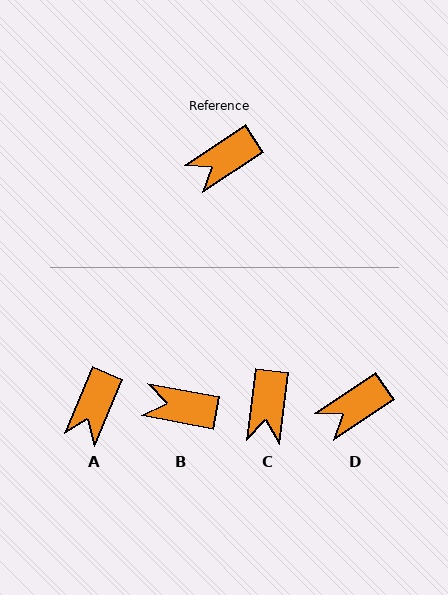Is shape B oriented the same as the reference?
No, it is off by about 44 degrees.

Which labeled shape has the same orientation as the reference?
D.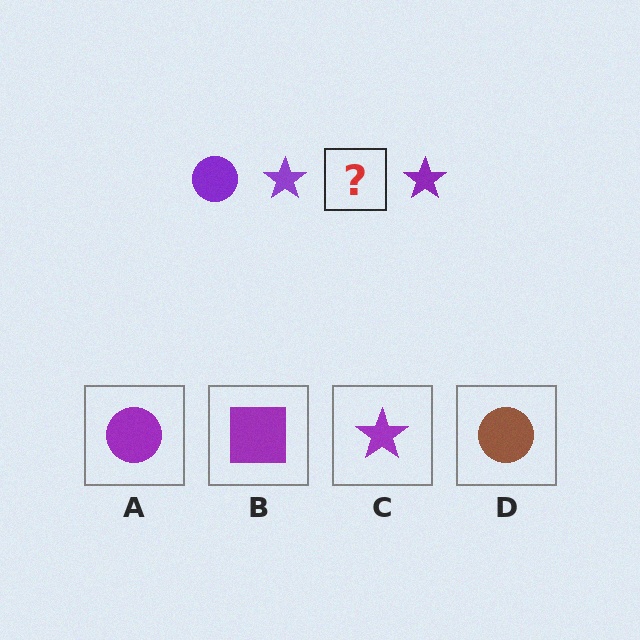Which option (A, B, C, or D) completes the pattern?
A.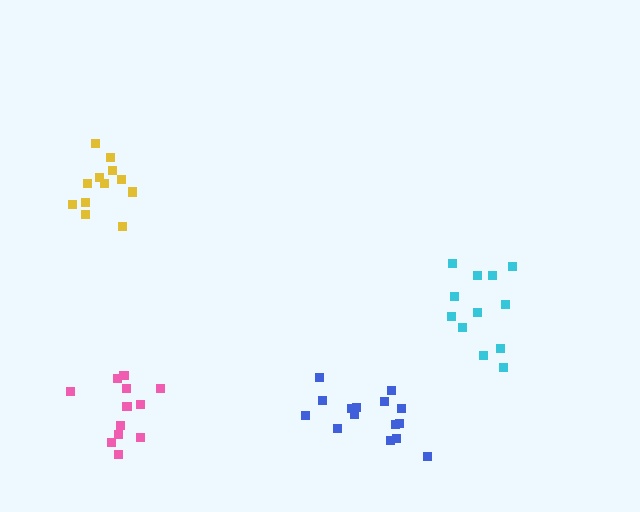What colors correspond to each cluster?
The clusters are colored: yellow, cyan, blue, pink.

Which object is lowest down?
The pink cluster is bottommost.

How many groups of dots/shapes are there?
There are 4 groups.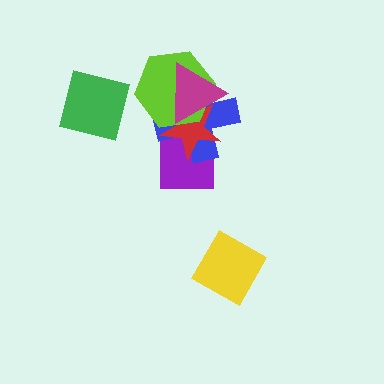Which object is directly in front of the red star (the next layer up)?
The lime hexagon is directly in front of the red star.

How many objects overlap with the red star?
4 objects overlap with the red star.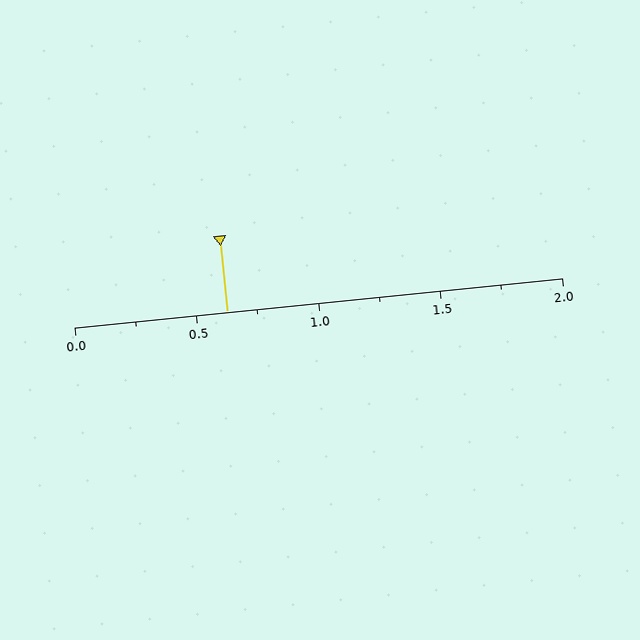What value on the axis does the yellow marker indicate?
The marker indicates approximately 0.62.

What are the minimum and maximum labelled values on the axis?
The axis runs from 0.0 to 2.0.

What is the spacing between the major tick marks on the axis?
The major ticks are spaced 0.5 apart.